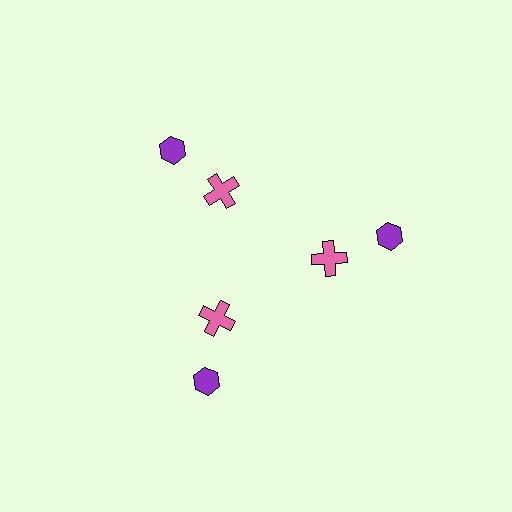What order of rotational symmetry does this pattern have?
This pattern has 3-fold rotational symmetry.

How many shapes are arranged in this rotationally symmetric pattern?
There are 6 shapes, arranged in 3 groups of 2.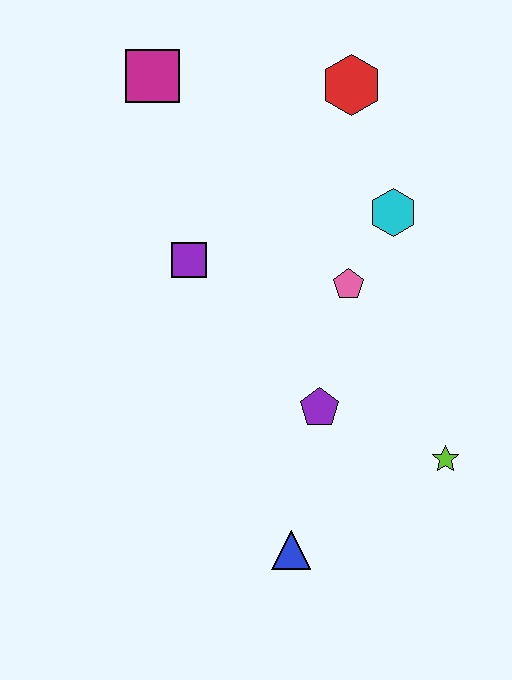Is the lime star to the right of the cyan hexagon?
Yes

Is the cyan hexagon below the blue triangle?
No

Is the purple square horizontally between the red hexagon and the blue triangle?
No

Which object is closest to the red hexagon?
The cyan hexagon is closest to the red hexagon.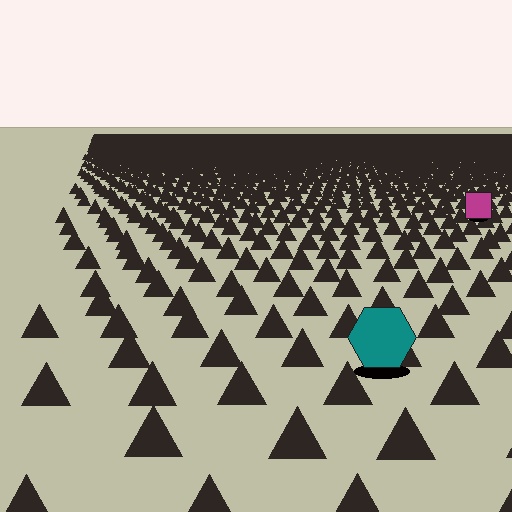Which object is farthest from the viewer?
The magenta square is farthest from the viewer. It appears smaller and the ground texture around it is denser.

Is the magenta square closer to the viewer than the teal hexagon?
No. The teal hexagon is closer — you can tell from the texture gradient: the ground texture is coarser near it.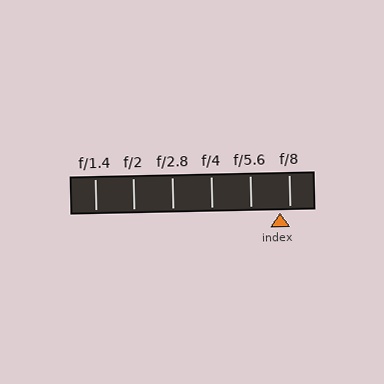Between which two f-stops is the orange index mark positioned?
The index mark is between f/5.6 and f/8.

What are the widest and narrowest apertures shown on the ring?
The widest aperture shown is f/1.4 and the narrowest is f/8.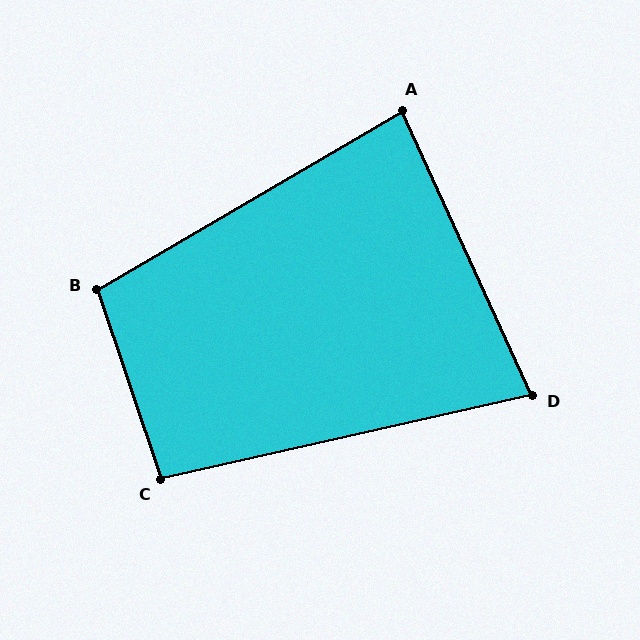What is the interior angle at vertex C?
Approximately 96 degrees (obtuse).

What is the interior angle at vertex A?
Approximately 84 degrees (acute).